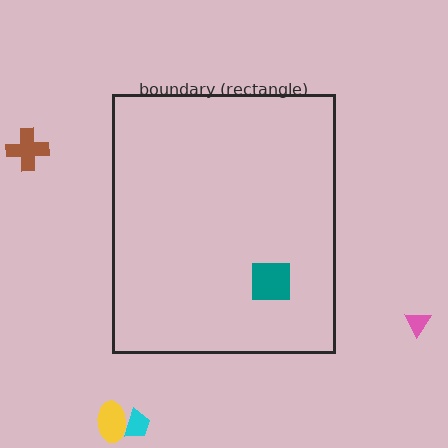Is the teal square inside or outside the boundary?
Inside.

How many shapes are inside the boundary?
1 inside, 4 outside.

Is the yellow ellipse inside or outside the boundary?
Outside.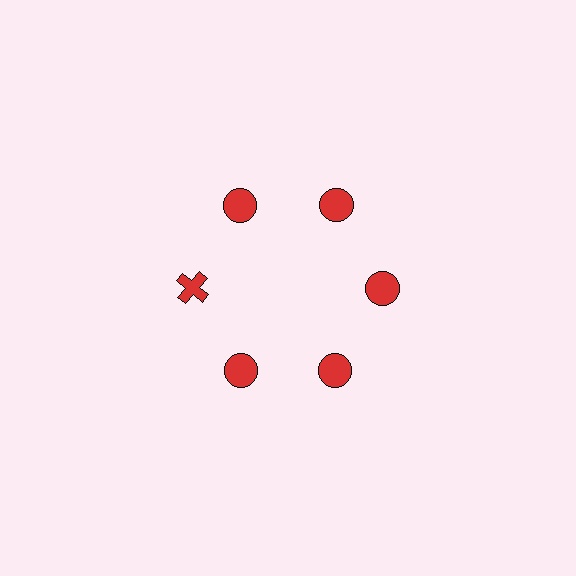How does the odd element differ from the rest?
It has a different shape: cross instead of circle.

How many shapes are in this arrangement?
There are 6 shapes arranged in a ring pattern.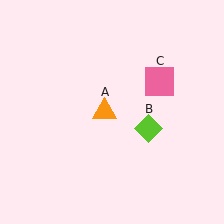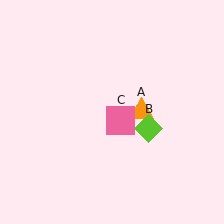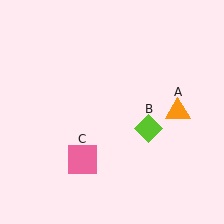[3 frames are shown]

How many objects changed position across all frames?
2 objects changed position: orange triangle (object A), pink square (object C).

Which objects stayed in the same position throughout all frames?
Lime diamond (object B) remained stationary.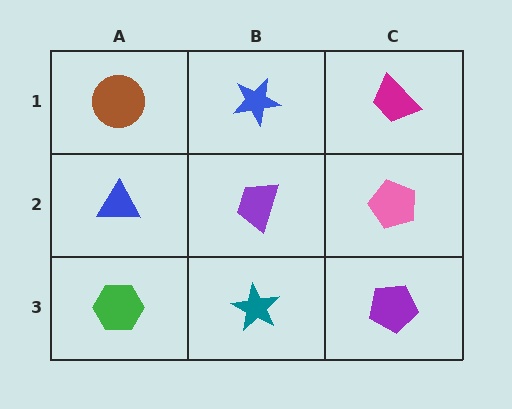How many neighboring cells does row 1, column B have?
3.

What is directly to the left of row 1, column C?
A blue star.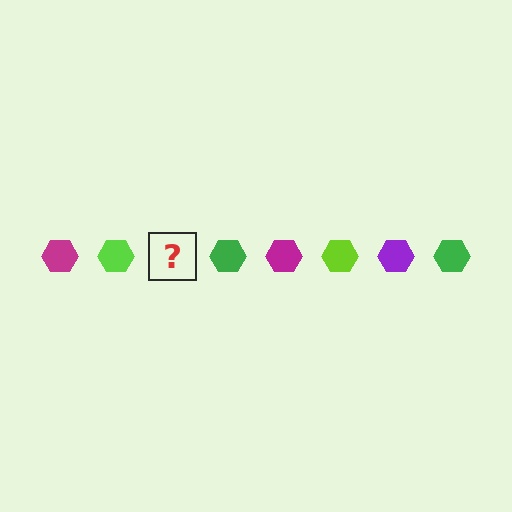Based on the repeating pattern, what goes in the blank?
The blank should be a purple hexagon.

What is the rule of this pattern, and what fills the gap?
The rule is that the pattern cycles through magenta, lime, purple, green hexagons. The gap should be filled with a purple hexagon.